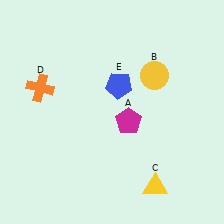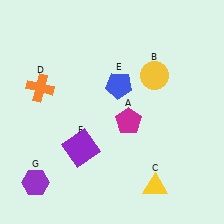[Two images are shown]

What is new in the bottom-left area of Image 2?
A purple square (F) was added in the bottom-left area of Image 2.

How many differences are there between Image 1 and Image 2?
There are 2 differences between the two images.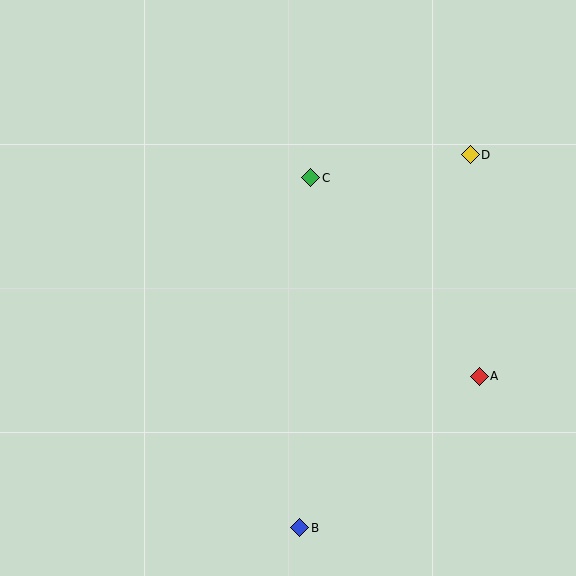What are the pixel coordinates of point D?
Point D is at (470, 155).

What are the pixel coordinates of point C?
Point C is at (311, 178).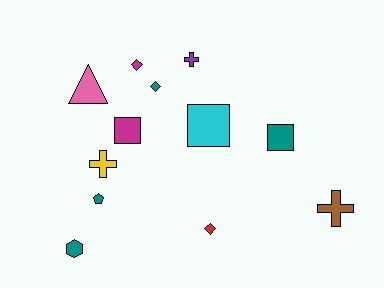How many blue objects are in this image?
There are no blue objects.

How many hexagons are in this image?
There is 1 hexagon.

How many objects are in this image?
There are 12 objects.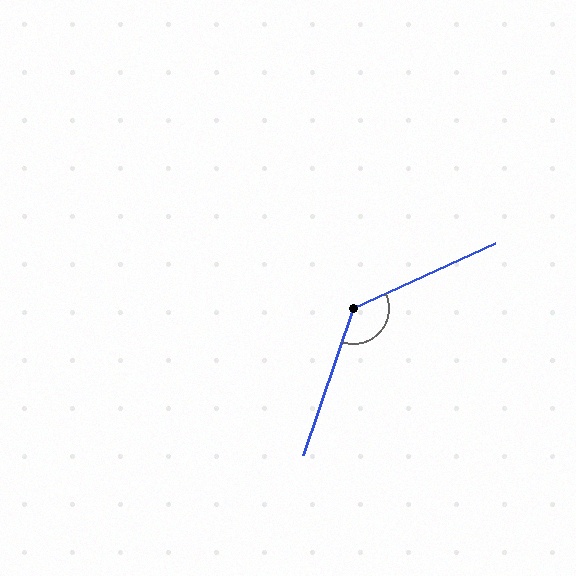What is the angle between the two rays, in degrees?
Approximately 133 degrees.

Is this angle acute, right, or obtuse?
It is obtuse.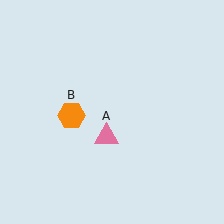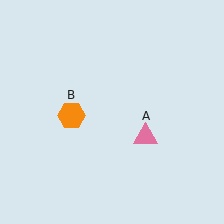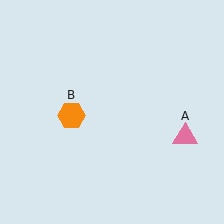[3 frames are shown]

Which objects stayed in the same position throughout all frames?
Orange hexagon (object B) remained stationary.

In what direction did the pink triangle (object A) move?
The pink triangle (object A) moved right.